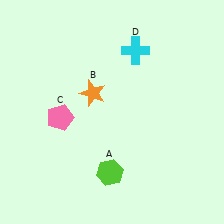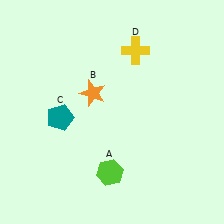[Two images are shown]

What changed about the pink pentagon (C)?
In Image 1, C is pink. In Image 2, it changed to teal.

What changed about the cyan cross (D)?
In Image 1, D is cyan. In Image 2, it changed to yellow.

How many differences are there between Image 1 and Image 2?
There are 2 differences between the two images.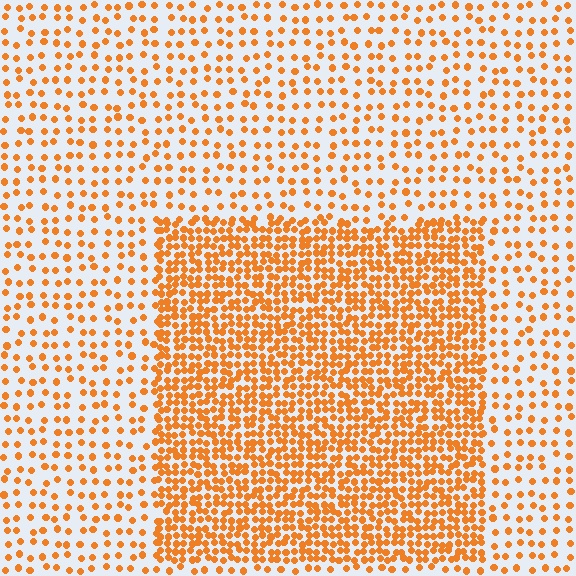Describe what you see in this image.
The image contains small orange elements arranged at two different densities. A rectangle-shaped region is visible where the elements are more densely packed than the surrounding area.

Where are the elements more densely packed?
The elements are more densely packed inside the rectangle boundary.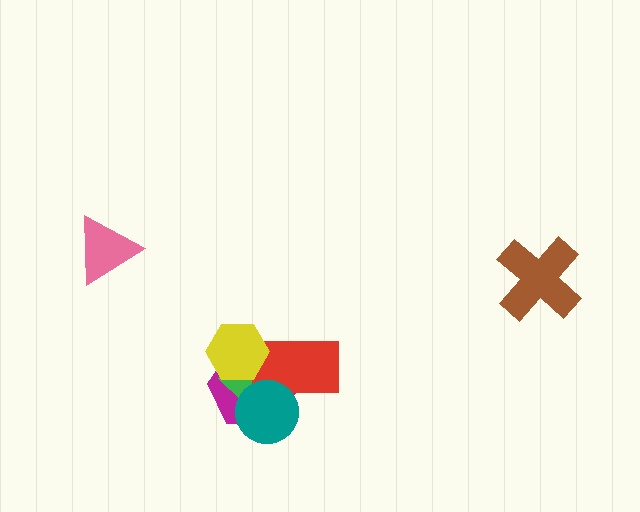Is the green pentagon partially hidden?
Yes, it is partially covered by another shape.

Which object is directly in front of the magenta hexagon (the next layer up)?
The green pentagon is directly in front of the magenta hexagon.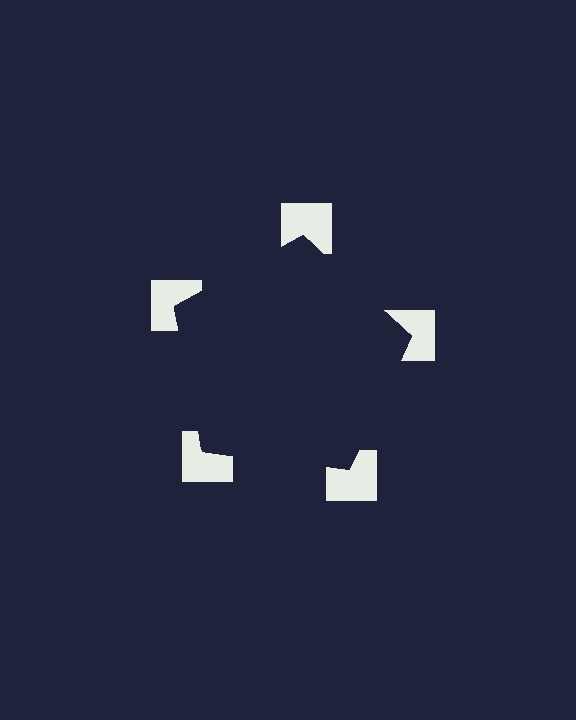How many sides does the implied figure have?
5 sides.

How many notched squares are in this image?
There are 5 — one at each vertex of the illusory pentagon.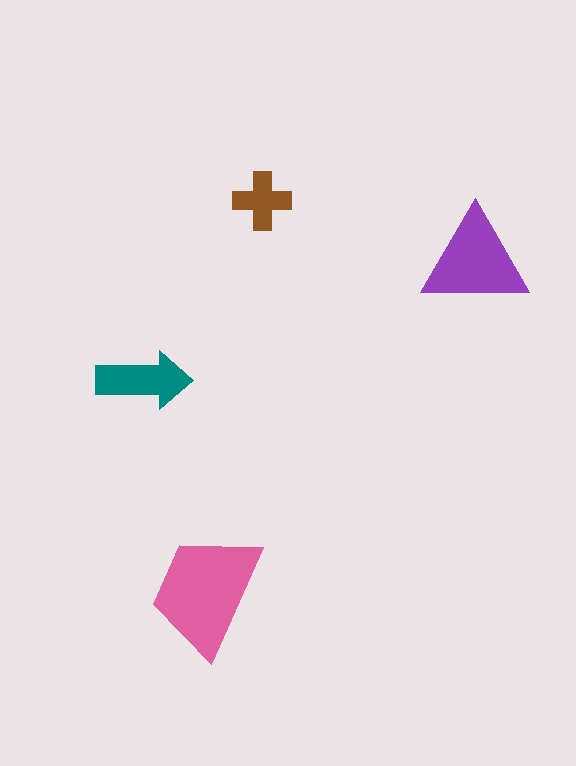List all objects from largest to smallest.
The pink trapezoid, the purple triangle, the teal arrow, the brown cross.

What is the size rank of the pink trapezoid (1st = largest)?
1st.